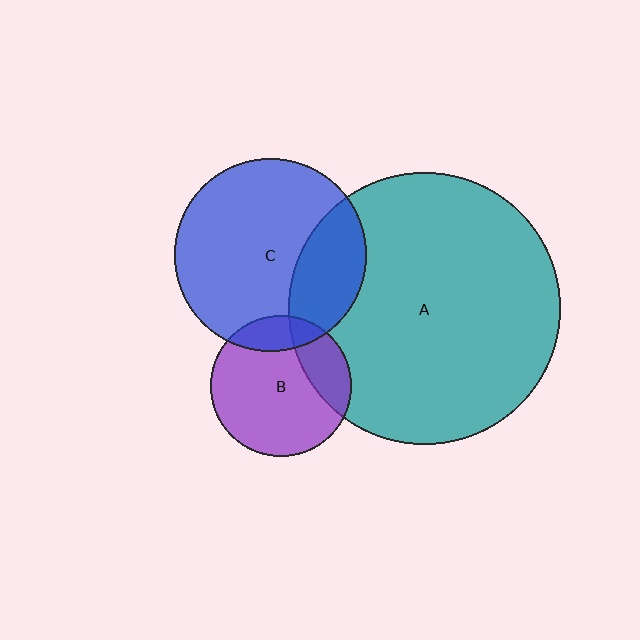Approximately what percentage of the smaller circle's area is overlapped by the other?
Approximately 25%.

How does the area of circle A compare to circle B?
Approximately 3.7 times.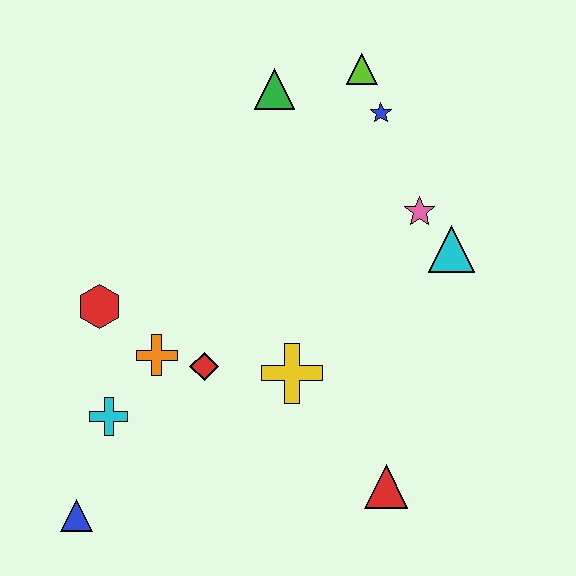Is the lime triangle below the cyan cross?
No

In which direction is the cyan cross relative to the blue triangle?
The cyan cross is above the blue triangle.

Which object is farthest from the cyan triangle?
The blue triangle is farthest from the cyan triangle.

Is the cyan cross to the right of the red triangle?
No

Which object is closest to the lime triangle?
The blue star is closest to the lime triangle.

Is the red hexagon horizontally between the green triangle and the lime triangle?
No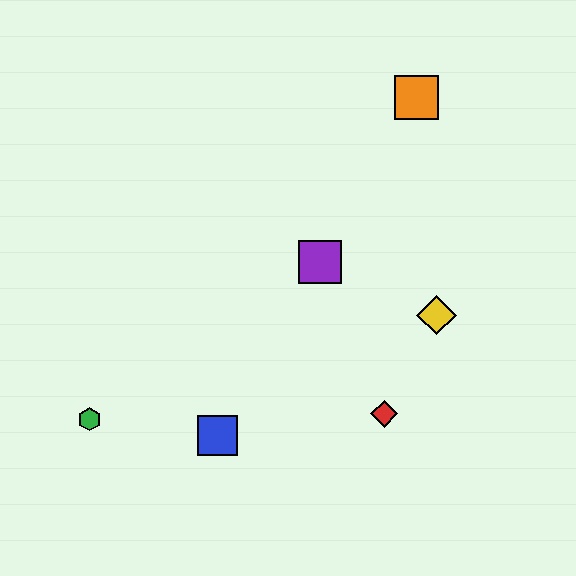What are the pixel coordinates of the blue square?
The blue square is at (218, 436).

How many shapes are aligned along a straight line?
3 shapes (the blue square, the purple square, the orange square) are aligned along a straight line.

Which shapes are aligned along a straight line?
The blue square, the purple square, the orange square are aligned along a straight line.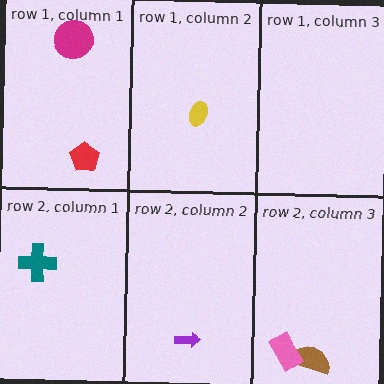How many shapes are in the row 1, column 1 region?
2.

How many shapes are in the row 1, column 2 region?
1.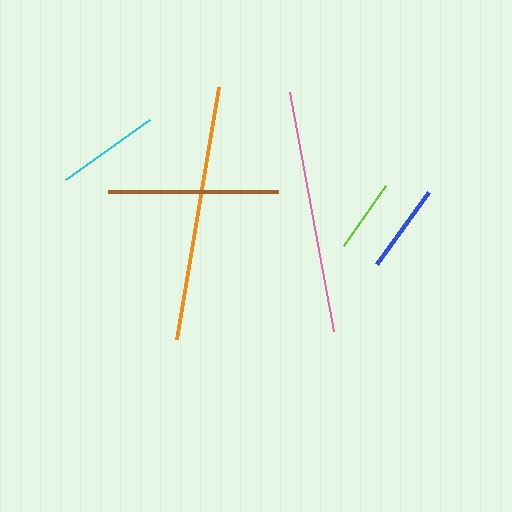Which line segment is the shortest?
The lime line is the shortest at approximately 74 pixels.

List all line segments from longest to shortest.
From longest to shortest: orange, pink, brown, cyan, blue, lime.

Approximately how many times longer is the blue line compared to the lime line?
The blue line is approximately 1.2 times the length of the lime line.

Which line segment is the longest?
The orange line is the longest at approximately 256 pixels.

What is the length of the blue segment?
The blue segment is approximately 88 pixels long.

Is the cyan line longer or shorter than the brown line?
The brown line is longer than the cyan line.